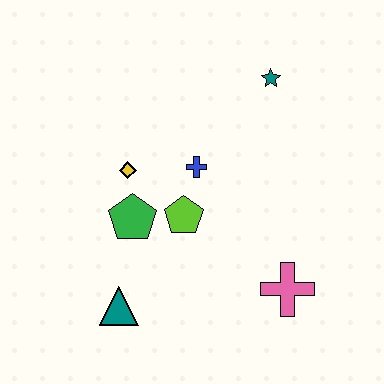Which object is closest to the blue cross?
The lime pentagon is closest to the blue cross.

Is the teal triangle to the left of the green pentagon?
Yes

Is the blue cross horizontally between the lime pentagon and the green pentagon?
No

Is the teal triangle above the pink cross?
No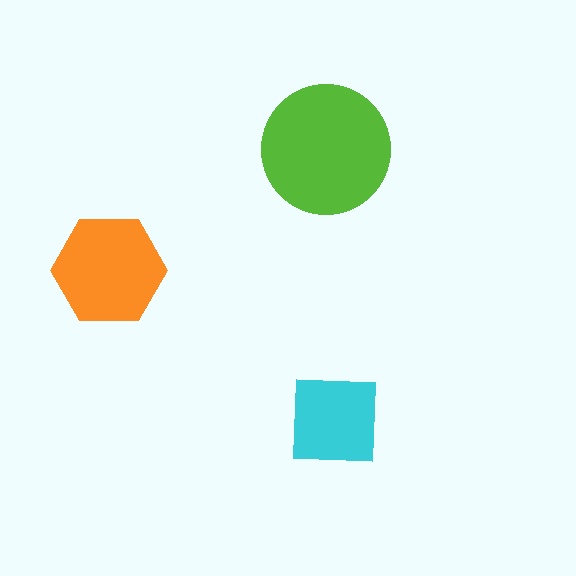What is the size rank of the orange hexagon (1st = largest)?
2nd.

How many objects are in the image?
There are 3 objects in the image.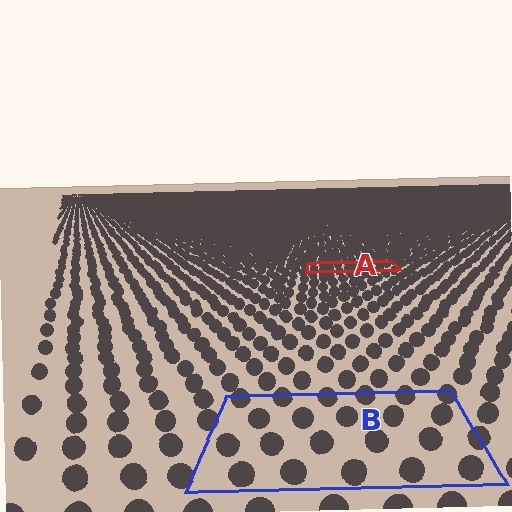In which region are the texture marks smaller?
The texture marks are smaller in region A, because it is farther away.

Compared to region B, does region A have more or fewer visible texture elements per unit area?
Region A has more texture elements per unit area — they are packed more densely because it is farther away.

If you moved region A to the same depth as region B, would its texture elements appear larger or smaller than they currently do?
They would appear larger. At a closer depth, the same texture elements are projected at a bigger on-screen size.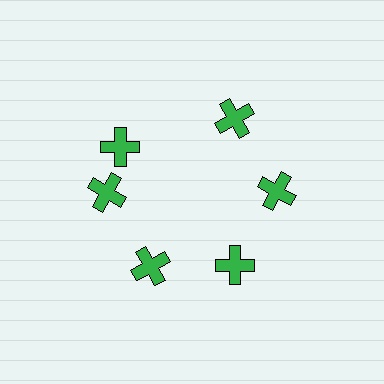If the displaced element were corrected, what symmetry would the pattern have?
It would have 6-fold rotational symmetry — the pattern would map onto itself every 60 degrees.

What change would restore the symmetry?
The symmetry would be restored by rotating it back into even spacing with its neighbors so that all 6 crosses sit at equal angles and equal distance from the center.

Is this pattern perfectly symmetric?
No. The 6 green crosses are arranged in a ring, but one element near the 11 o'clock position is rotated out of alignment along the ring, breaking the 6-fold rotational symmetry.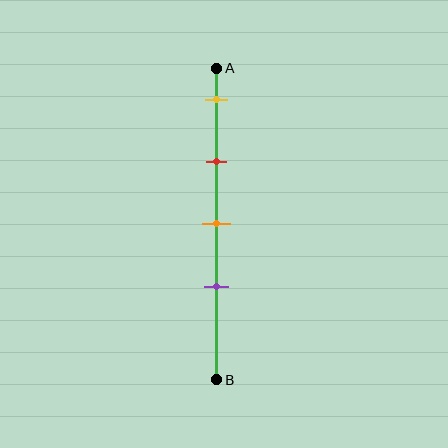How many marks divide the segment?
There are 4 marks dividing the segment.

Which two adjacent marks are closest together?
The orange and purple marks are the closest adjacent pair.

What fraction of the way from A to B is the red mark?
The red mark is approximately 30% (0.3) of the way from A to B.